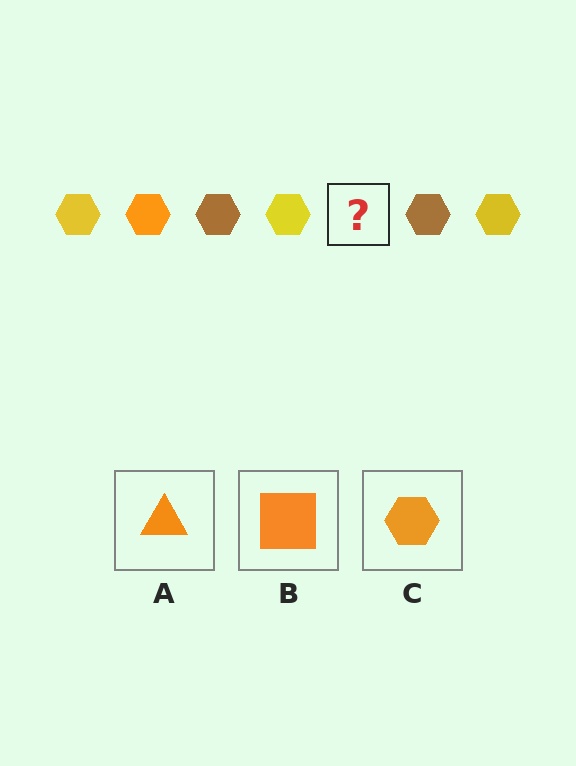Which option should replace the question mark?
Option C.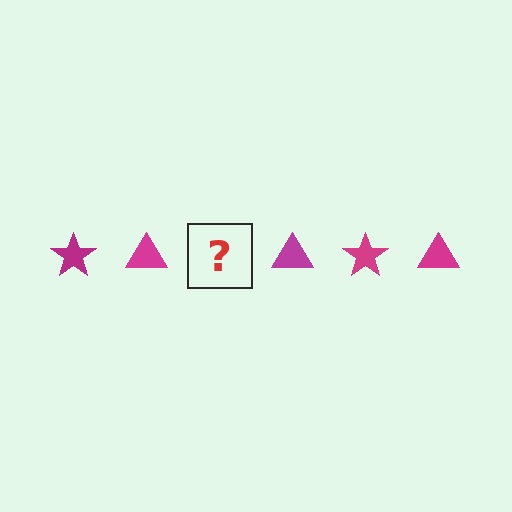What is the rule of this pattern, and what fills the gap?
The rule is that the pattern cycles through star, triangle shapes in magenta. The gap should be filled with a magenta star.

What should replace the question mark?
The question mark should be replaced with a magenta star.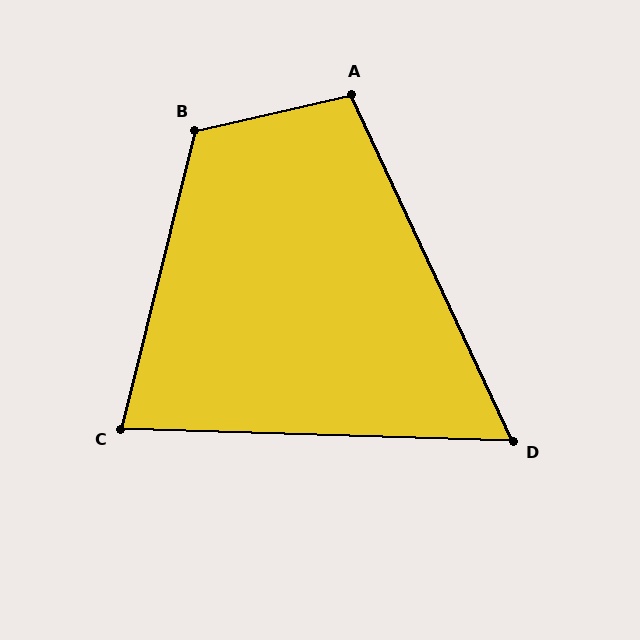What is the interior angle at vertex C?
Approximately 78 degrees (acute).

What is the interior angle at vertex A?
Approximately 102 degrees (obtuse).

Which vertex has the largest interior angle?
B, at approximately 117 degrees.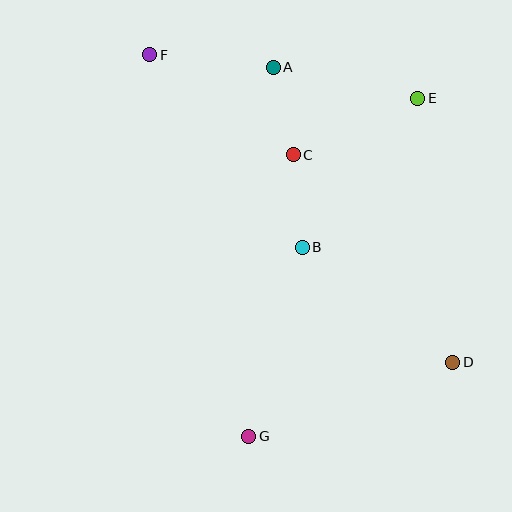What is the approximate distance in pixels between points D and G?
The distance between D and G is approximately 217 pixels.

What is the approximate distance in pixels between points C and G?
The distance between C and G is approximately 285 pixels.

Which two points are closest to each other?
Points A and C are closest to each other.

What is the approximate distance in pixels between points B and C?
The distance between B and C is approximately 93 pixels.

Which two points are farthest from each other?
Points D and F are farthest from each other.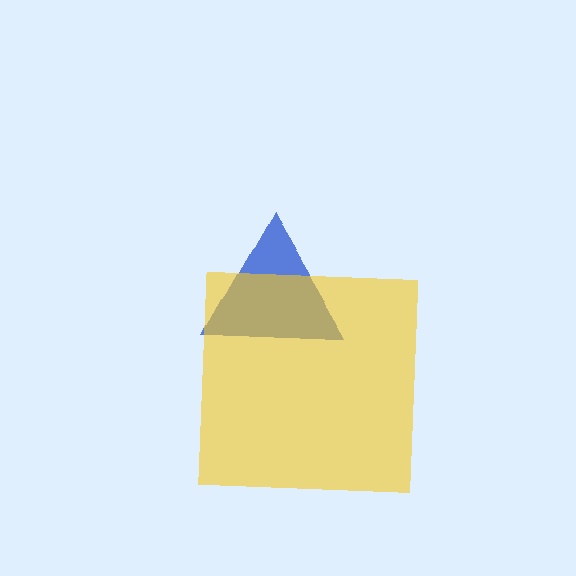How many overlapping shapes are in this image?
There are 2 overlapping shapes in the image.